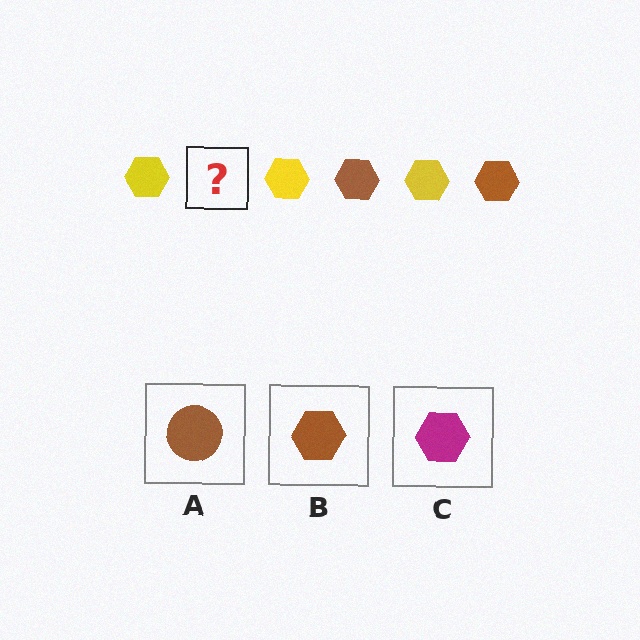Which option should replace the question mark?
Option B.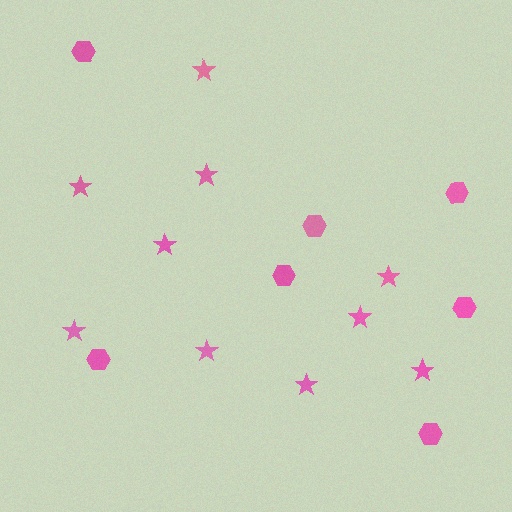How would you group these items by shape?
There are 2 groups: one group of hexagons (7) and one group of stars (10).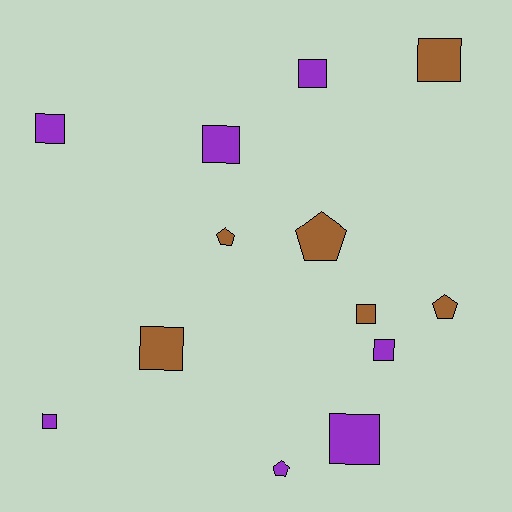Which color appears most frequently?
Purple, with 7 objects.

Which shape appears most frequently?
Square, with 9 objects.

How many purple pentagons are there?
There is 1 purple pentagon.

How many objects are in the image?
There are 13 objects.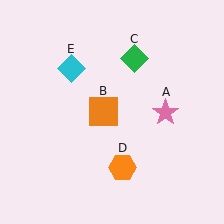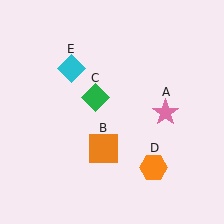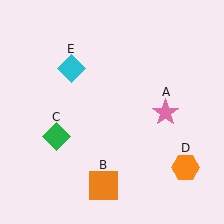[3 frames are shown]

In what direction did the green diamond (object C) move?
The green diamond (object C) moved down and to the left.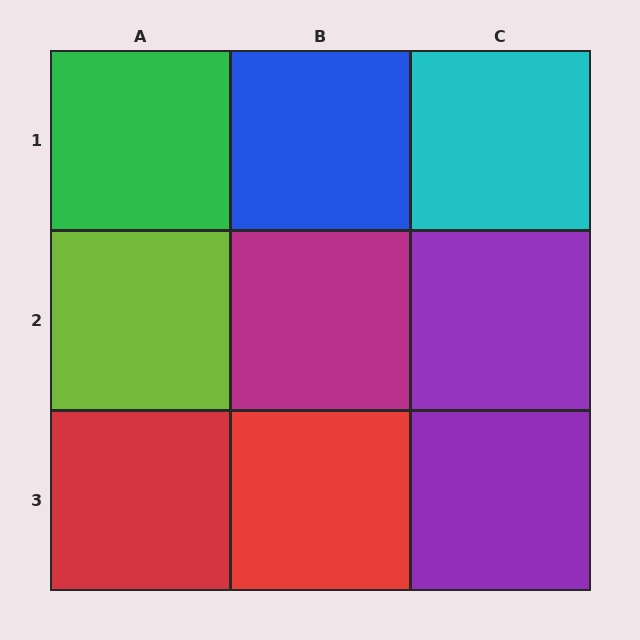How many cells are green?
1 cell is green.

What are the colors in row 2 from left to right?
Lime, magenta, purple.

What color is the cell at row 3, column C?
Purple.